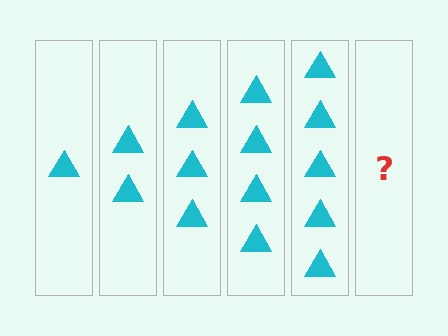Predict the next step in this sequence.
The next step is 6 triangles.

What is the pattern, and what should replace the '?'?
The pattern is that each step adds one more triangle. The '?' should be 6 triangles.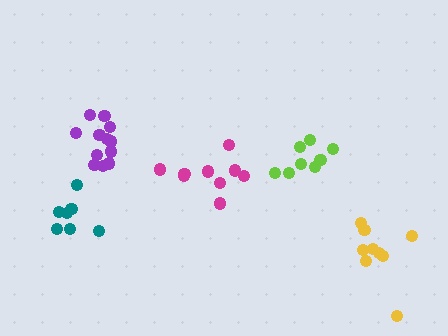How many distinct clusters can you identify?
There are 5 distinct clusters.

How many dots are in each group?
Group 1: 8 dots, Group 2: 9 dots, Group 3: 9 dots, Group 4: 7 dots, Group 5: 12 dots (45 total).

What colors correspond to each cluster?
The clusters are colored: lime, yellow, magenta, teal, purple.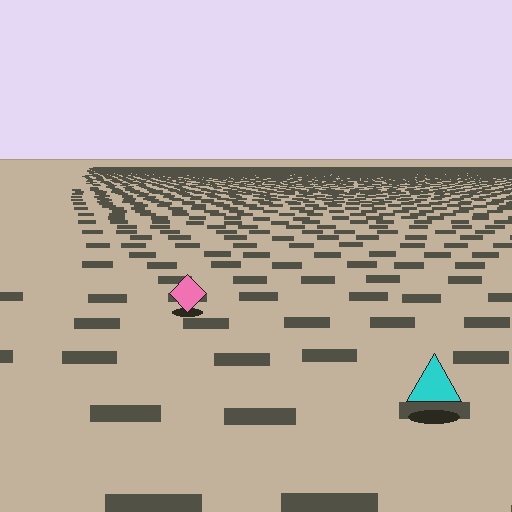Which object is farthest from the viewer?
The pink diamond is farthest from the viewer. It appears smaller and the ground texture around it is denser.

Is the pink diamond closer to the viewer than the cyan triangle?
No. The cyan triangle is closer — you can tell from the texture gradient: the ground texture is coarser near it.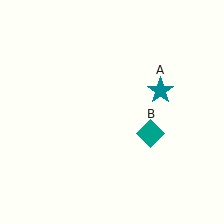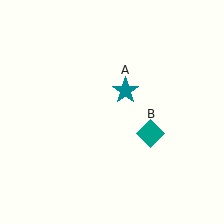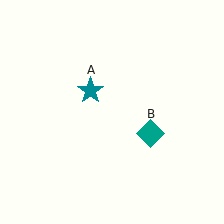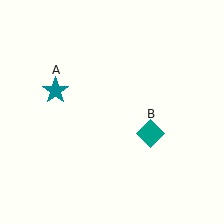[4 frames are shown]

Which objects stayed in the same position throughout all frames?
Teal diamond (object B) remained stationary.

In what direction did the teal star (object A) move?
The teal star (object A) moved left.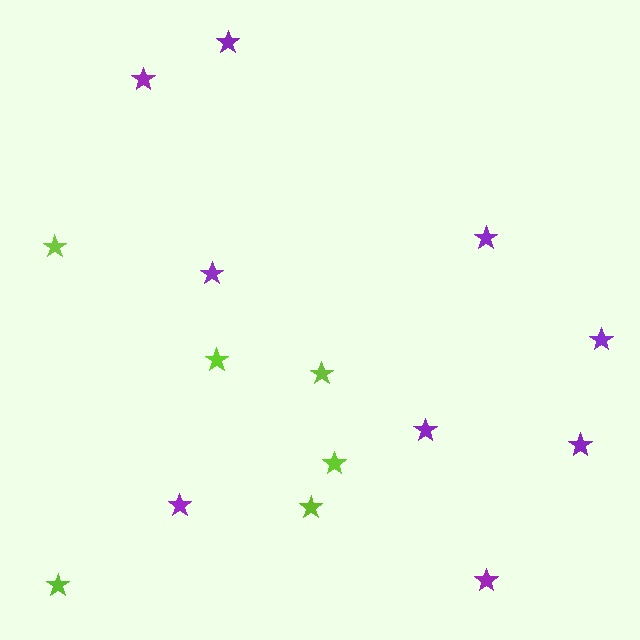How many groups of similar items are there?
There are 2 groups: one group of lime stars (6) and one group of purple stars (9).